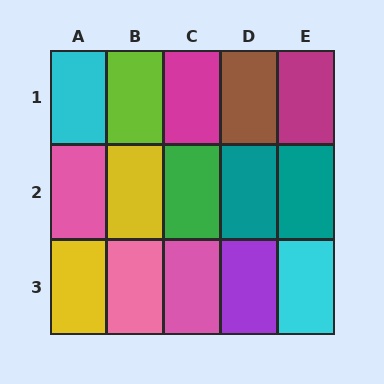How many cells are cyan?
2 cells are cyan.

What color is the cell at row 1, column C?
Magenta.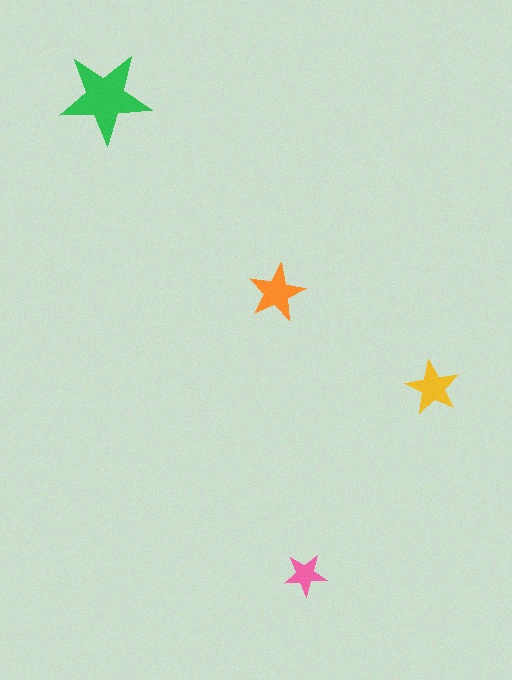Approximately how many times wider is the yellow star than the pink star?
About 1.5 times wider.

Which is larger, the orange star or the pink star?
The orange one.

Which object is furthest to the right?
The yellow star is rightmost.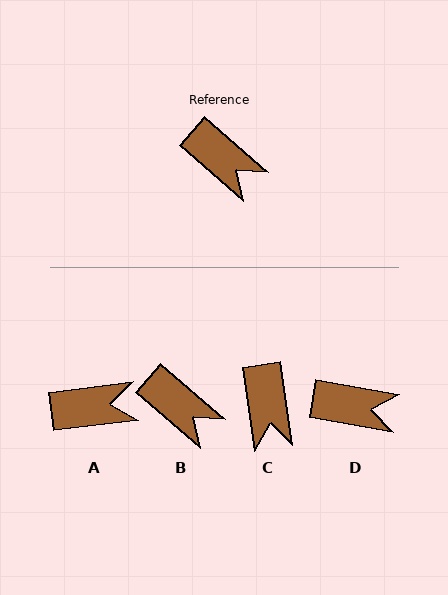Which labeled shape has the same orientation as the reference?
B.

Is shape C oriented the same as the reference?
No, it is off by about 40 degrees.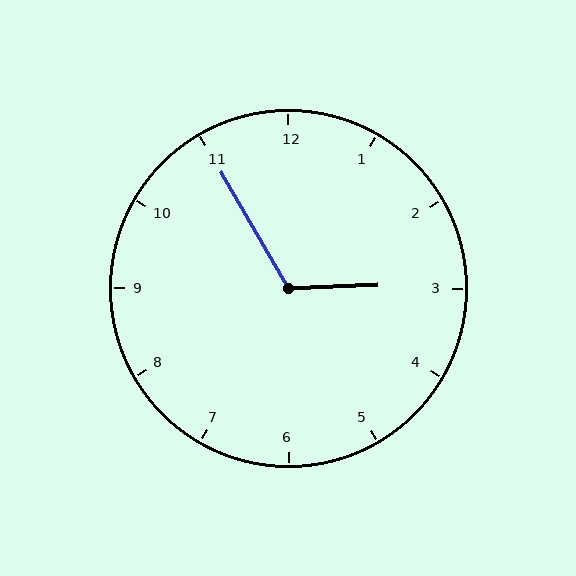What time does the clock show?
2:55.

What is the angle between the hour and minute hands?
Approximately 118 degrees.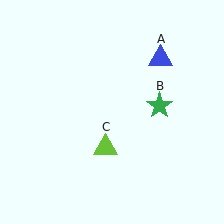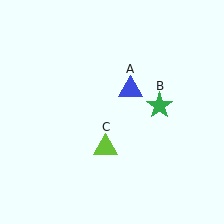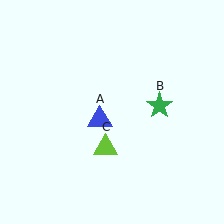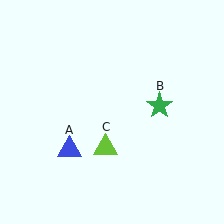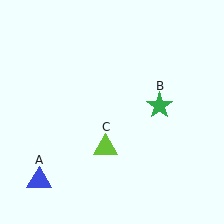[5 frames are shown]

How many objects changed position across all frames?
1 object changed position: blue triangle (object A).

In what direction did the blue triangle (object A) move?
The blue triangle (object A) moved down and to the left.